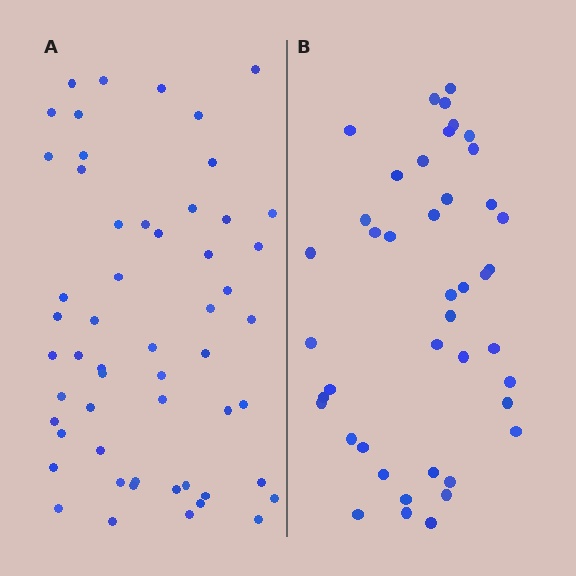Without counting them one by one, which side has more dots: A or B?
Region A (the left region) has more dots.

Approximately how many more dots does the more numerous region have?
Region A has roughly 12 or so more dots than region B.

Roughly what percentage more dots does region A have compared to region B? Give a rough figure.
About 30% more.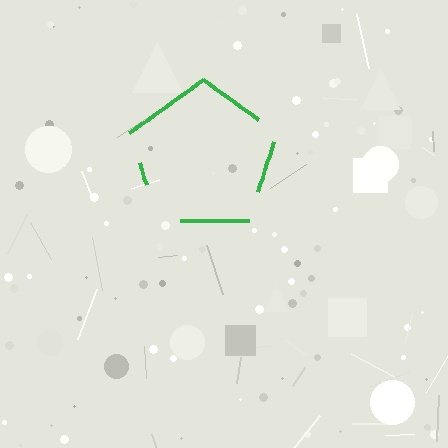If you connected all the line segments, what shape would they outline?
They would outline a pentagon.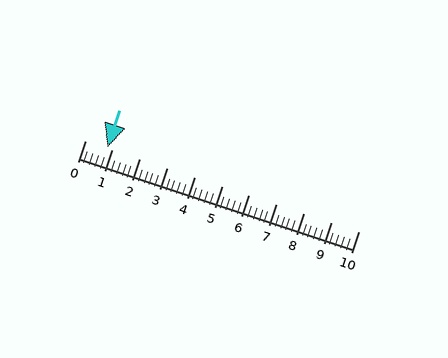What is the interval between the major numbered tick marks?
The major tick marks are spaced 1 units apart.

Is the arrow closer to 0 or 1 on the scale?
The arrow is closer to 1.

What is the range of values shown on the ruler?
The ruler shows values from 0 to 10.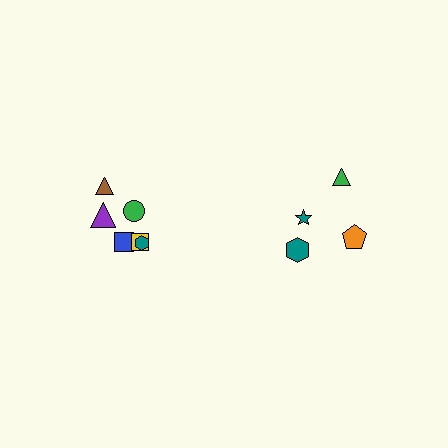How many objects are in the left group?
There are 6 objects.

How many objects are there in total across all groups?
There are 10 objects.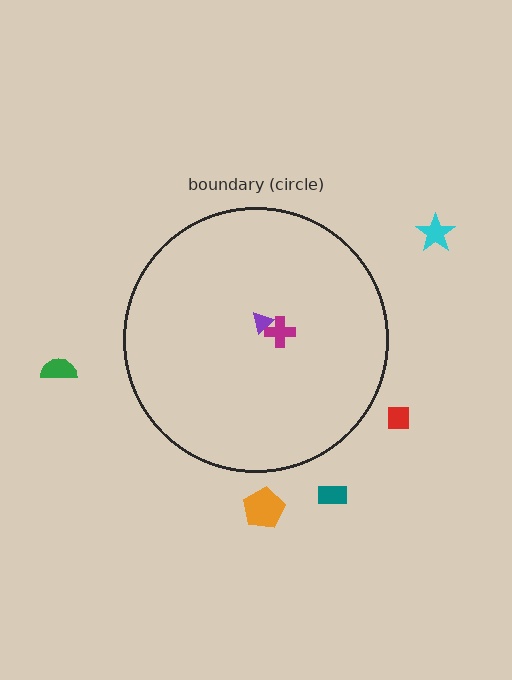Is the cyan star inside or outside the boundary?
Outside.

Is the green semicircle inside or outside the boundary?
Outside.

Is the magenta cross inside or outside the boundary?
Inside.